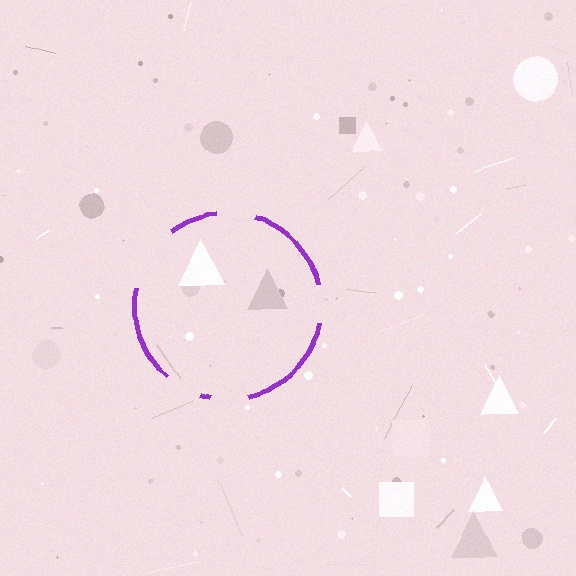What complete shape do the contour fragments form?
The contour fragments form a circle.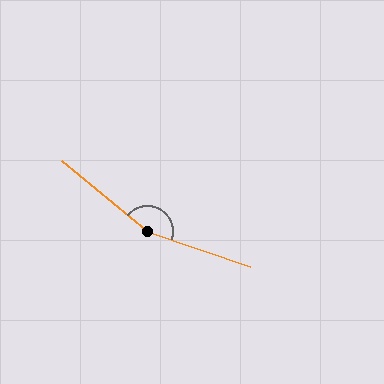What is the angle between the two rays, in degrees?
Approximately 160 degrees.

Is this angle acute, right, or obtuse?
It is obtuse.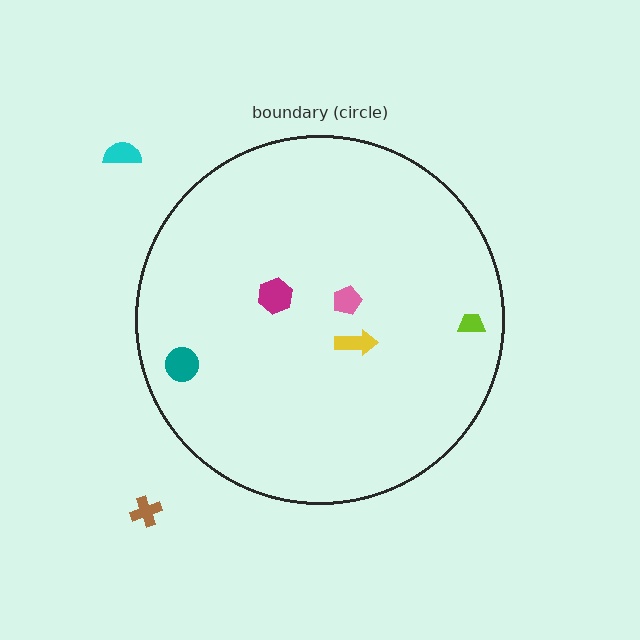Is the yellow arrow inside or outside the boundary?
Inside.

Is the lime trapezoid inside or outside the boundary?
Inside.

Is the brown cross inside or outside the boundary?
Outside.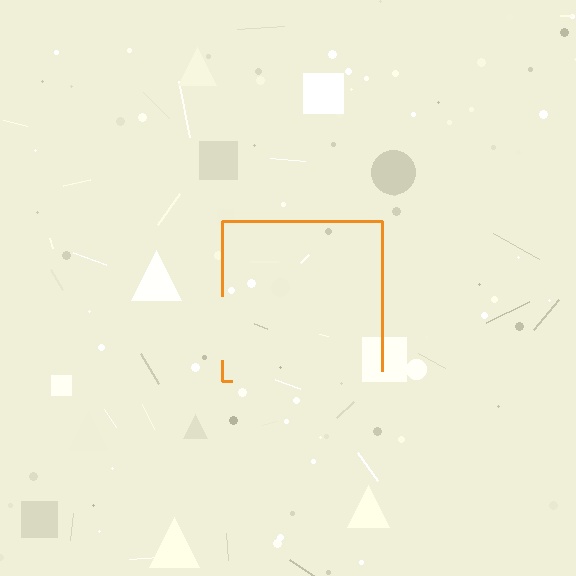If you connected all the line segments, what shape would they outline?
They would outline a square.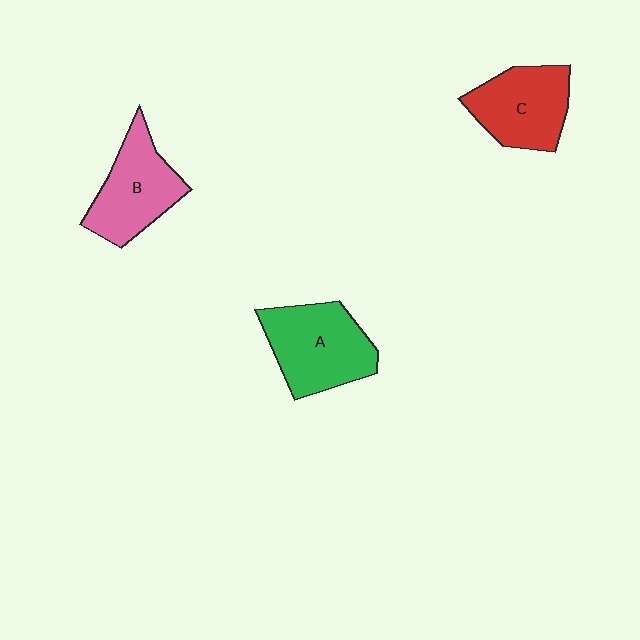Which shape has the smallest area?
Shape C (red).